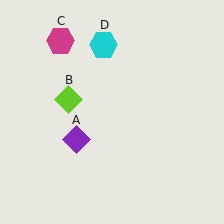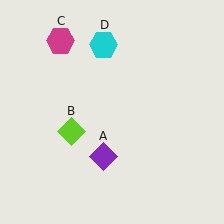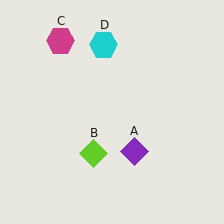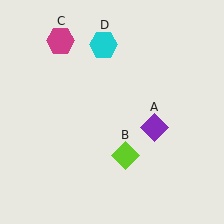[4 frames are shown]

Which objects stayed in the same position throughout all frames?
Magenta hexagon (object C) and cyan hexagon (object D) remained stationary.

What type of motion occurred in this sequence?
The purple diamond (object A), lime diamond (object B) rotated counterclockwise around the center of the scene.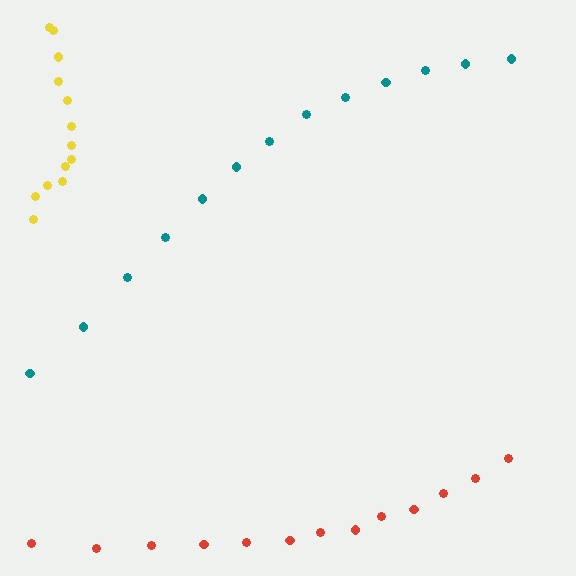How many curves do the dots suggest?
There are 3 distinct paths.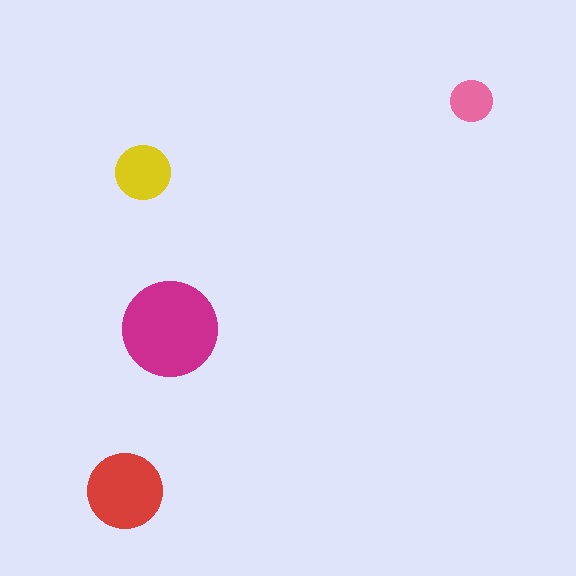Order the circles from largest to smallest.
the magenta one, the red one, the yellow one, the pink one.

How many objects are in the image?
There are 4 objects in the image.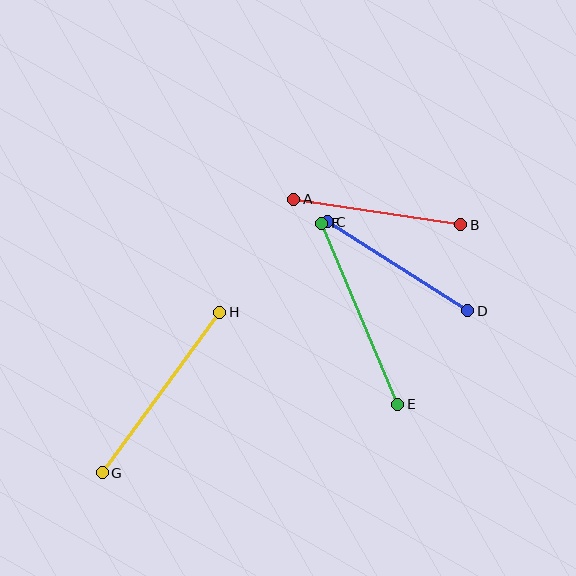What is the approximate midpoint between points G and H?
The midpoint is at approximately (161, 392) pixels.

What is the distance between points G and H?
The distance is approximately 199 pixels.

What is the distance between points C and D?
The distance is approximately 166 pixels.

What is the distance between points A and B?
The distance is approximately 169 pixels.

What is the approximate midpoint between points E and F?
The midpoint is at approximately (360, 314) pixels.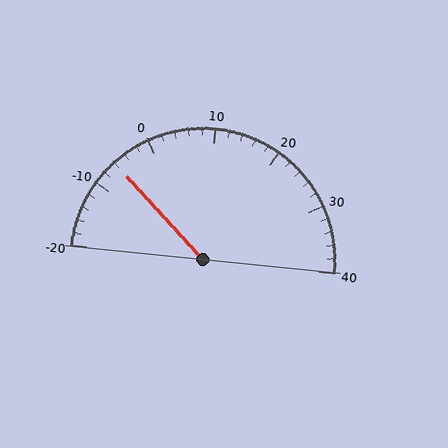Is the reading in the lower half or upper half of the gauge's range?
The reading is in the lower half of the range (-20 to 40).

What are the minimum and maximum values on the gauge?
The gauge ranges from -20 to 40.